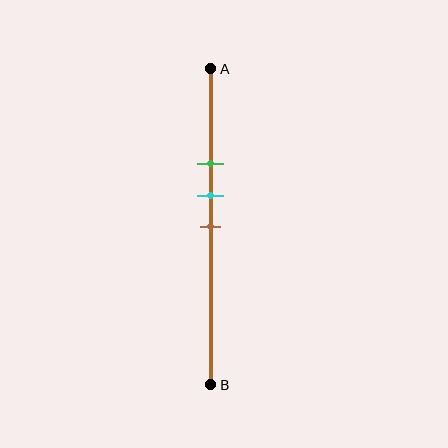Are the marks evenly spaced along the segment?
Yes, the marks are approximately evenly spaced.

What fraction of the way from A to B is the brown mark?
The brown mark is approximately 50% (0.5) of the way from A to B.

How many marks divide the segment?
There are 3 marks dividing the segment.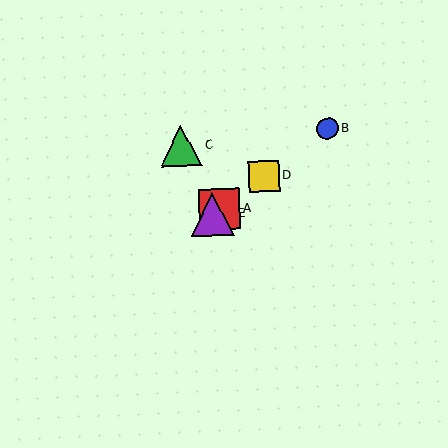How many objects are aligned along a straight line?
4 objects (A, B, D, E) are aligned along a straight line.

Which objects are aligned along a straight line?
Objects A, B, D, E are aligned along a straight line.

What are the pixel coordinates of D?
Object D is at (264, 176).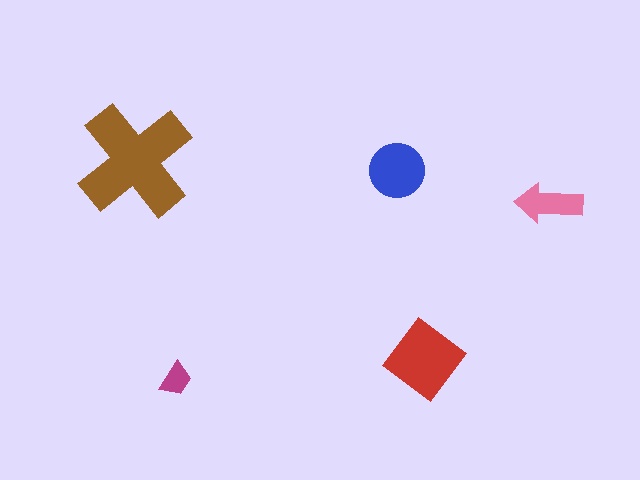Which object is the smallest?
The magenta trapezoid.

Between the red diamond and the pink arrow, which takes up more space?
The red diamond.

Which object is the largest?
The brown cross.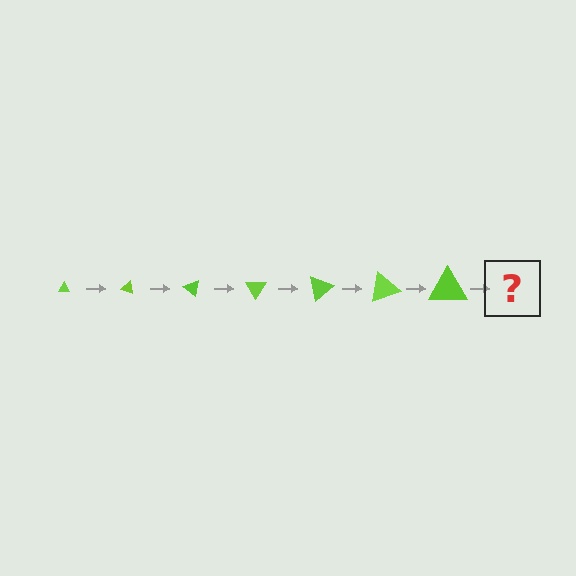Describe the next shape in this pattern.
It should be a triangle, larger than the previous one and rotated 140 degrees from the start.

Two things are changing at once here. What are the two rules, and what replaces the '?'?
The two rules are that the triangle grows larger each step and it rotates 20 degrees each step. The '?' should be a triangle, larger than the previous one and rotated 140 degrees from the start.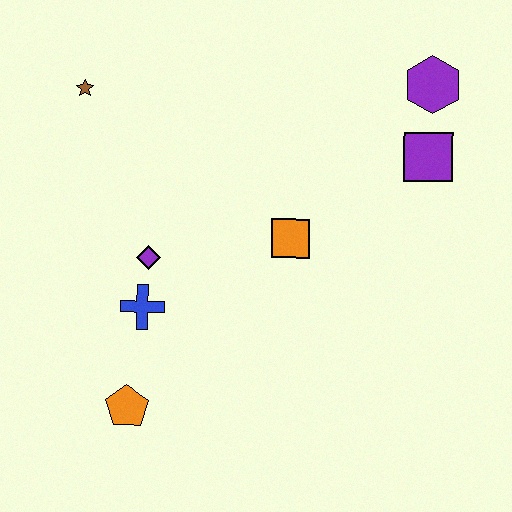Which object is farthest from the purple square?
The orange pentagon is farthest from the purple square.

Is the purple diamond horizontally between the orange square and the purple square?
No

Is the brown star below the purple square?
No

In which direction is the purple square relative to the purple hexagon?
The purple square is below the purple hexagon.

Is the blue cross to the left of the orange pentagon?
No